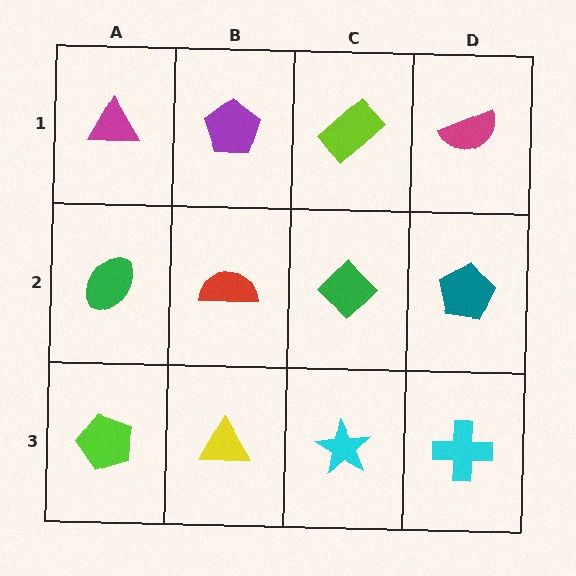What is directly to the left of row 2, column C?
A red semicircle.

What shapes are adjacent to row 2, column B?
A purple pentagon (row 1, column B), a yellow triangle (row 3, column B), a green ellipse (row 2, column A), a green diamond (row 2, column C).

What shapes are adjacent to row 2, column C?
A lime rectangle (row 1, column C), a cyan star (row 3, column C), a red semicircle (row 2, column B), a teal pentagon (row 2, column D).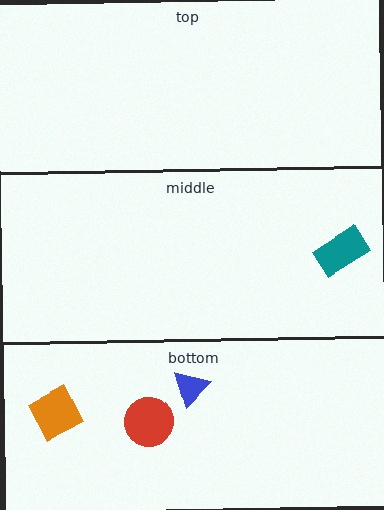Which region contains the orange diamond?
The bottom region.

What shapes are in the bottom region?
The orange diamond, the blue triangle, the red circle.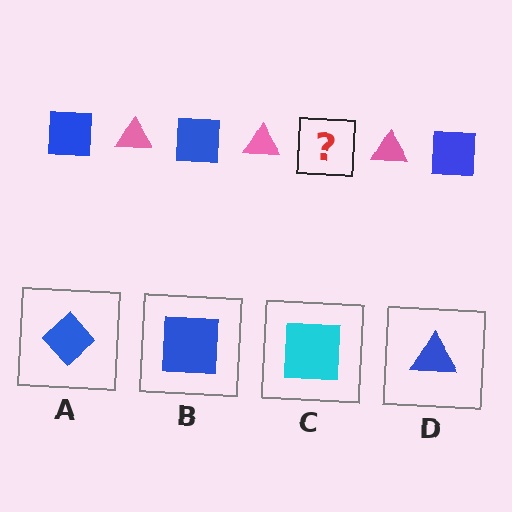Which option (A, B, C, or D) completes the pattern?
B.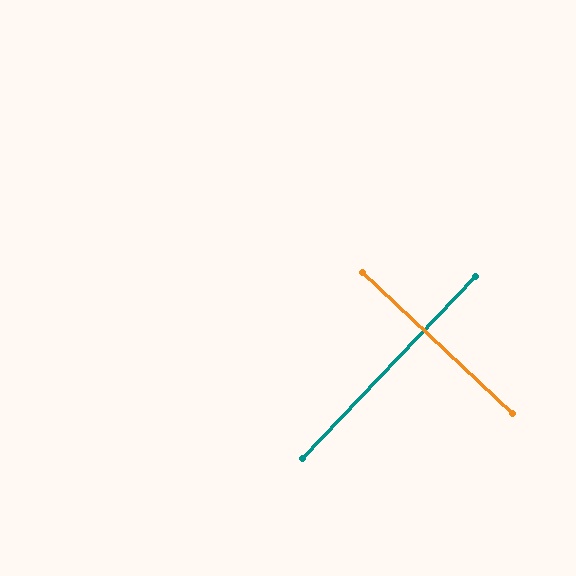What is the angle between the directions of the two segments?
Approximately 90 degrees.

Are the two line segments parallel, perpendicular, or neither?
Perpendicular — they meet at approximately 90°.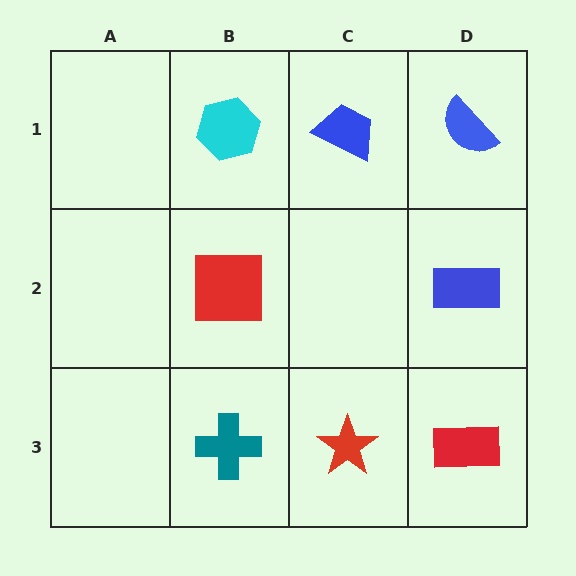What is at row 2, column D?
A blue rectangle.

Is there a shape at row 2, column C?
No, that cell is empty.